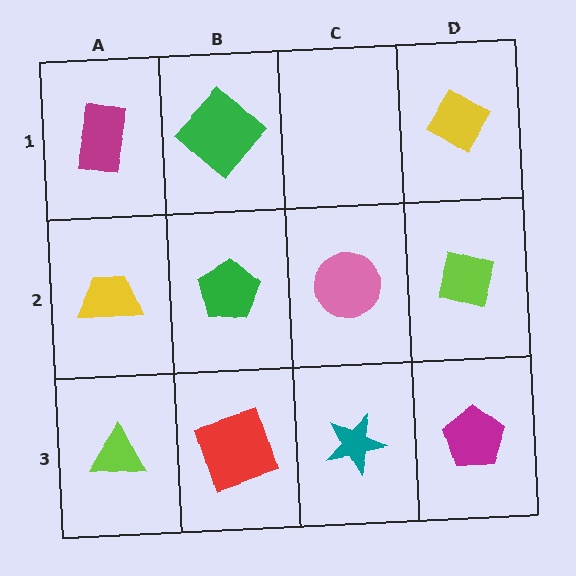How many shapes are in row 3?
4 shapes.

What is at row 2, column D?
A lime square.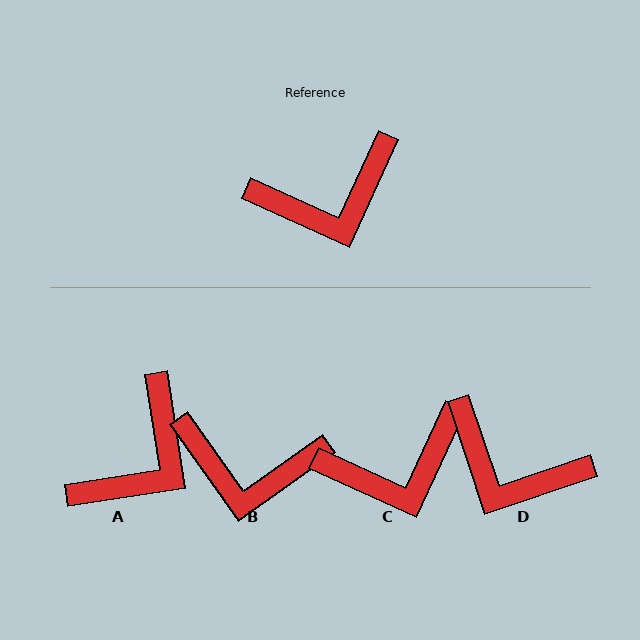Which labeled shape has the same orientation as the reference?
C.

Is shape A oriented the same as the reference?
No, it is off by about 34 degrees.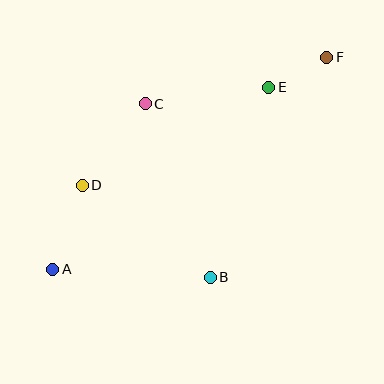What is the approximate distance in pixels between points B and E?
The distance between B and E is approximately 199 pixels.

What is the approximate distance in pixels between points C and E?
The distance between C and E is approximately 125 pixels.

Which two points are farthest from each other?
Points A and F are farthest from each other.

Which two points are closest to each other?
Points E and F are closest to each other.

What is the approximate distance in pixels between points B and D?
The distance between B and D is approximately 158 pixels.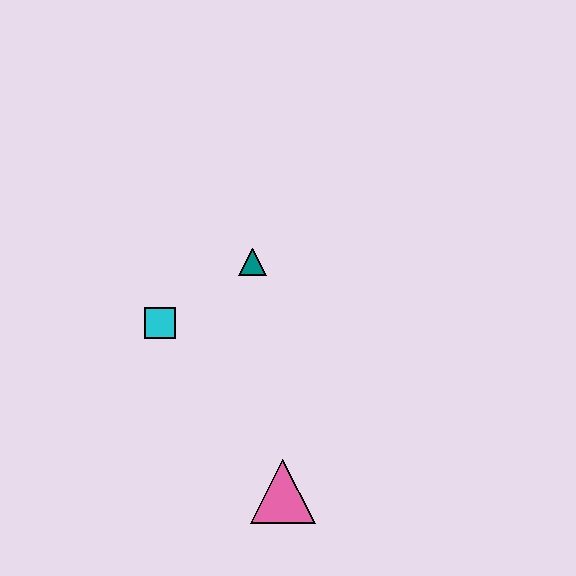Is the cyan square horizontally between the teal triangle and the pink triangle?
No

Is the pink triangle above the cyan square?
No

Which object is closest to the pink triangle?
The cyan square is closest to the pink triangle.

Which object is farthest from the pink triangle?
The teal triangle is farthest from the pink triangle.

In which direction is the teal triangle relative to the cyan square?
The teal triangle is to the right of the cyan square.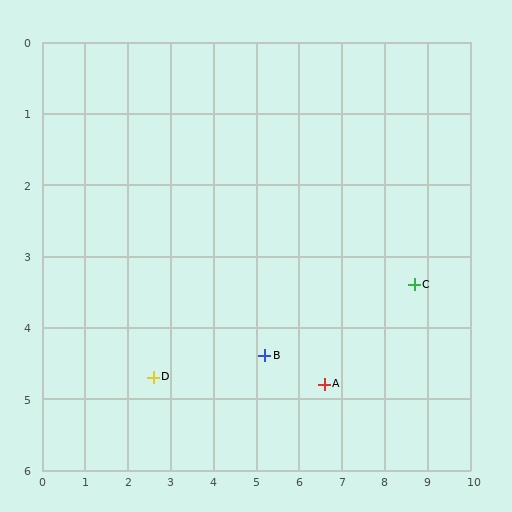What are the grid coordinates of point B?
Point B is at approximately (5.2, 4.4).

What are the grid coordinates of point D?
Point D is at approximately (2.6, 4.7).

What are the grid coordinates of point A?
Point A is at approximately (6.6, 4.8).